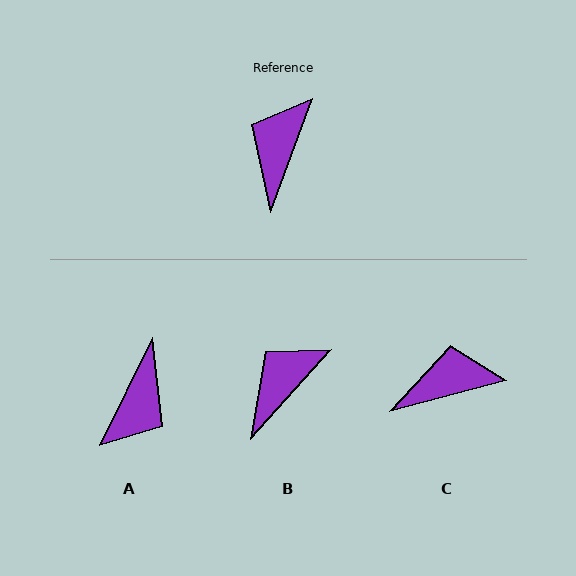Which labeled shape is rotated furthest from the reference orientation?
A, about 174 degrees away.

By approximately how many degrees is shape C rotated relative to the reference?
Approximately 55 degrees clockwise.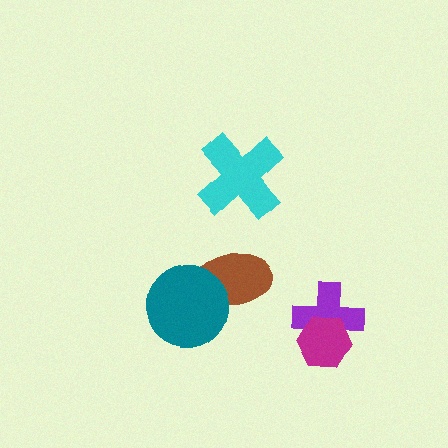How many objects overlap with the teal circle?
1 object overlaps with the teal circle.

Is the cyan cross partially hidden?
No, no other shape covers it.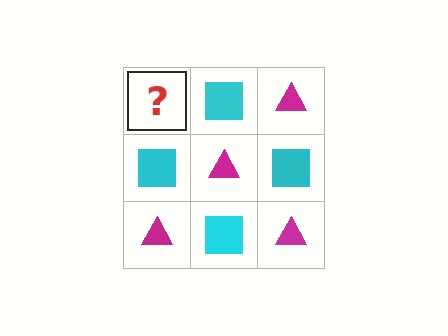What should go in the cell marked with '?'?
The missing cell should contain a magenta triangle.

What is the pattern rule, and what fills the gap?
The rule is that it alternates magenta triangle and cyan square in a checkerboard pattern. The gap should be filled with a magenta triangle.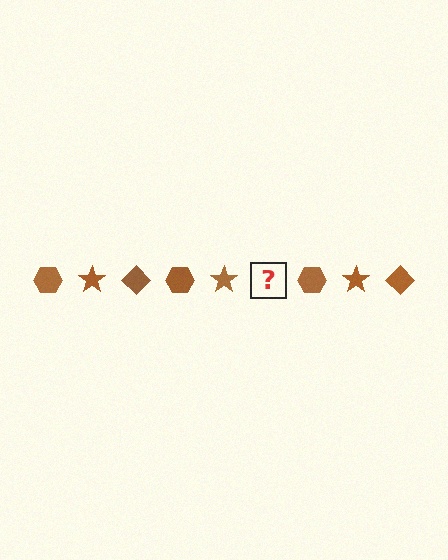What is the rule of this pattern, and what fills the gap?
The rule is that the pattern cycles through hexagon, star, diamond shapes in brown. The gap should be filled with a brown diamond.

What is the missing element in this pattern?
The missing element is a brown diamond.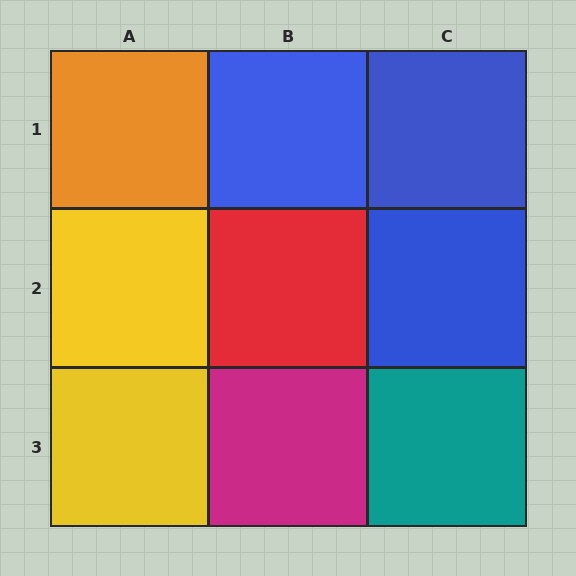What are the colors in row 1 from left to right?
Orange, blue, blue.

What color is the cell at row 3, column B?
Magenta.